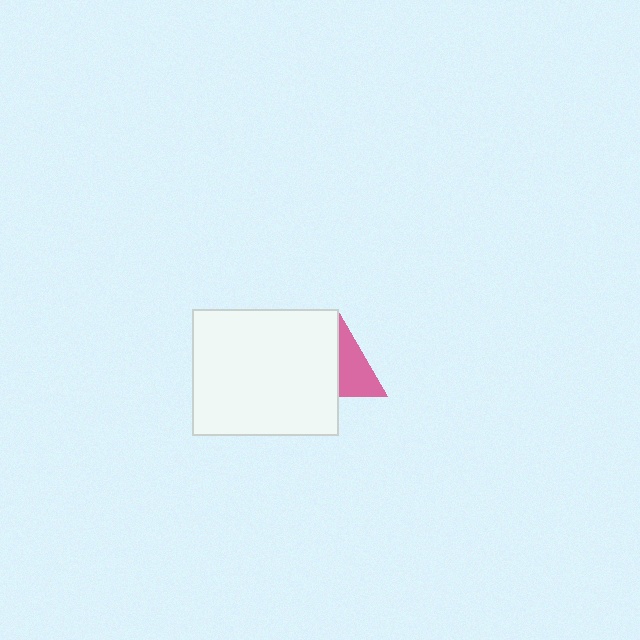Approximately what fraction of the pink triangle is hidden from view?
Roughly 50% of the pink triangle is hidden behind the white rectangle.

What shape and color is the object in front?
The object in front is a white rectangle.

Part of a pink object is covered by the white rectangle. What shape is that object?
It is a triangle.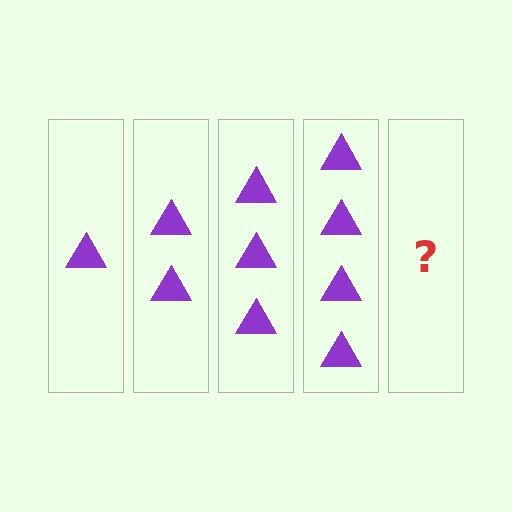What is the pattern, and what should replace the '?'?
The pattern is that each step adds one more triangle. The '?' should be 5 triangles.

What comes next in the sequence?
The next element should be 5 triangles.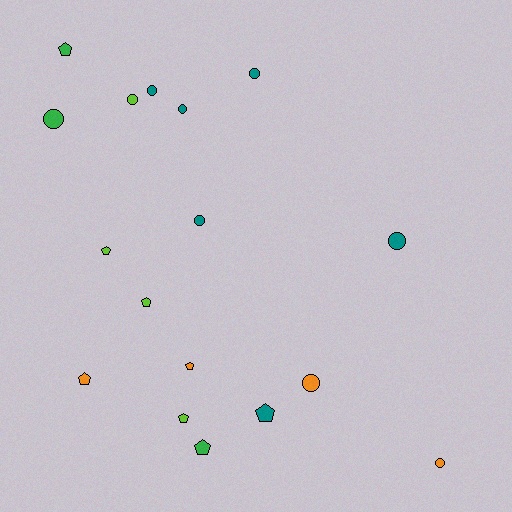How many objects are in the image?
There are 17 objects.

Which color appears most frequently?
Teal, with 6 objects.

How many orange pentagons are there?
There are 2 orange pentagons.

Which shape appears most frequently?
Circle, with 9 objects.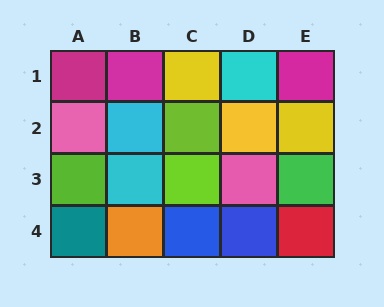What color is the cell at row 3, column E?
Green.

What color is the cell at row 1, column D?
Cyan.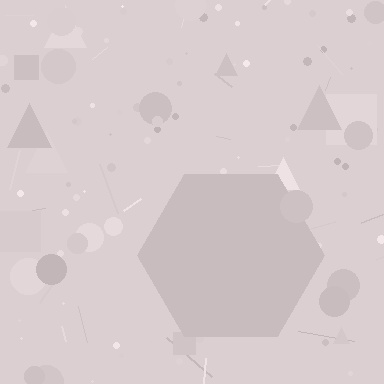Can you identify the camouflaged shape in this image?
The camouflaged shape is a hexagon.